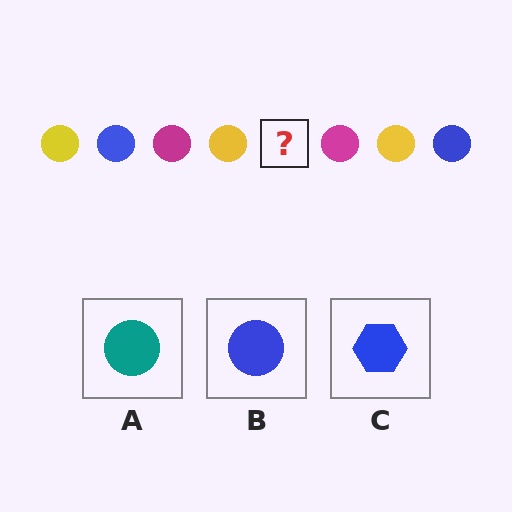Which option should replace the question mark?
Option B.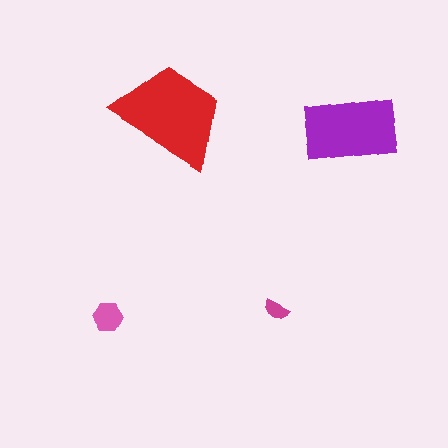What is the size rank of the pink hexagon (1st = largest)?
3rd.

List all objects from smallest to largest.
The magenta semicircle, the pink hexagon, the purple rectangle, the red trapezoid.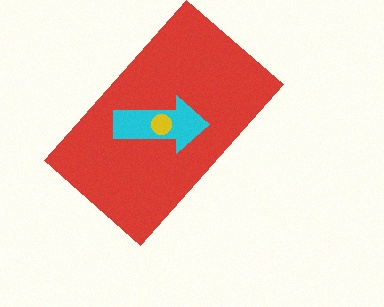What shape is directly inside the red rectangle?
The cyan arrow.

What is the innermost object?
The yellow circle.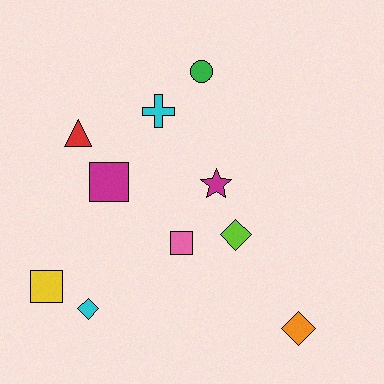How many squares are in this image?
There are 3 squares.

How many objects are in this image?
There are 10 objects.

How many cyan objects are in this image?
There are 2 cyan objects.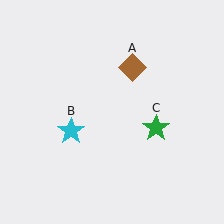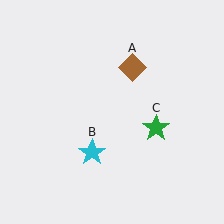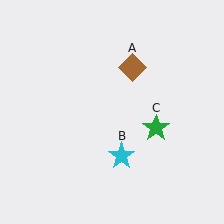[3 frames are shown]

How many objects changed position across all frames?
1 object changed position: cyan star (object B).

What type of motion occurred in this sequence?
The cyan star (object B) rotated counterclockwise around the center of the scene.